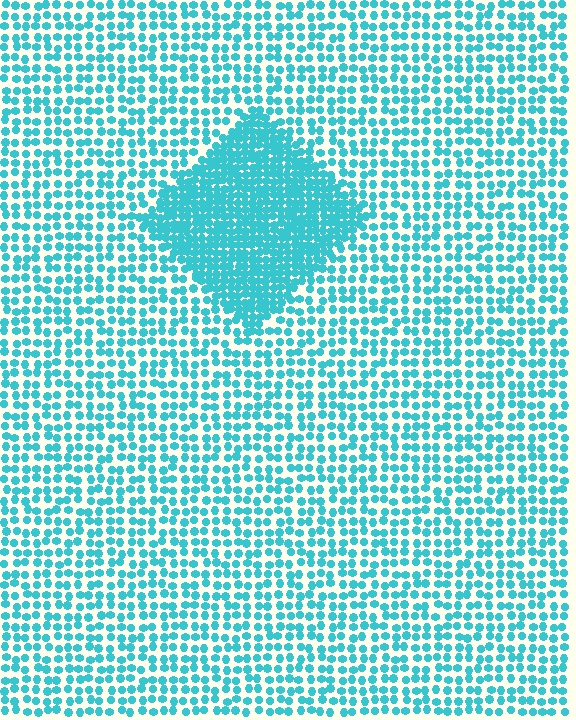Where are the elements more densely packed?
The elements are more densely packed inside the diamond boundary.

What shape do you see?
I see a diamond.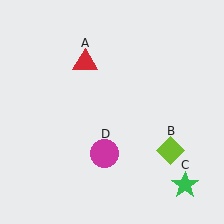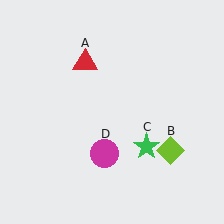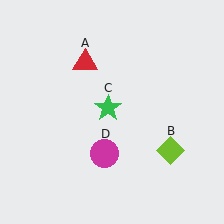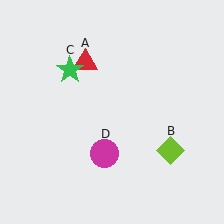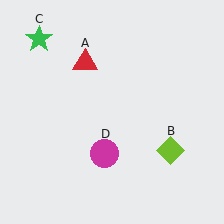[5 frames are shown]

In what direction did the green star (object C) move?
The green star (object C) moved up and to the left.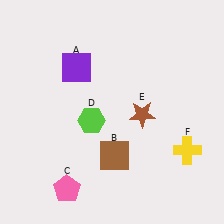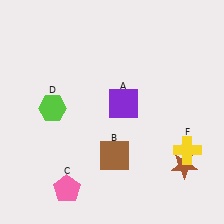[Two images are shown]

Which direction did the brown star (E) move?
The brown star (E) moved down.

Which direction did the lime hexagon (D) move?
The lime hexagon (D) moved left.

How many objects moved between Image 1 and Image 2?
3 objects moved between the two images.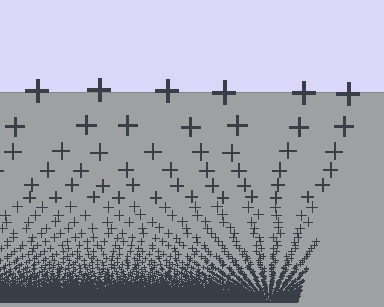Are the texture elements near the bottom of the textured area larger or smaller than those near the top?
Smaller. The gradient is inverted — elements near the bottom are smaller and denser.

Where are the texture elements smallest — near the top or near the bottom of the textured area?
Near the bottom.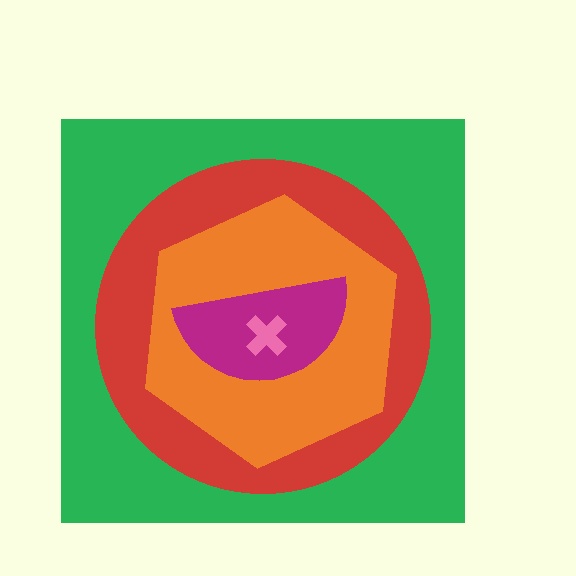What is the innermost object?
The pink cross.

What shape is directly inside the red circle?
The orange hexagon.